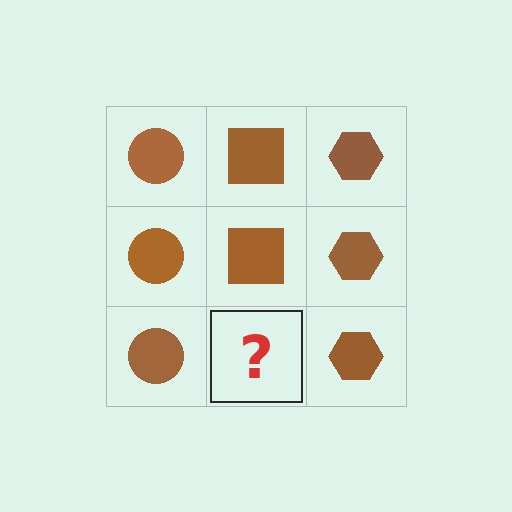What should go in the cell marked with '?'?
The missing cell should contain a brown square.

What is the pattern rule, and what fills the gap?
The rule is that each column has a consistent shape. The gap should be filled with a brown square.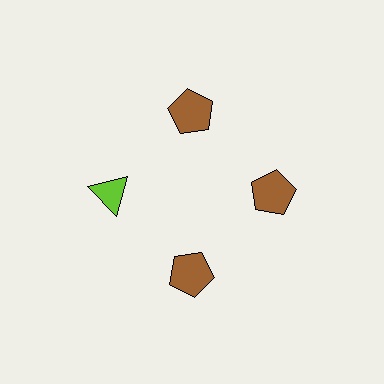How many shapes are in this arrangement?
There are 4 shapes arranged in a ring pattern.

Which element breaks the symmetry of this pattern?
The lime triangle at roughly the 9 o'clock position breaks the symmetry. All other shapes are brown pentagons.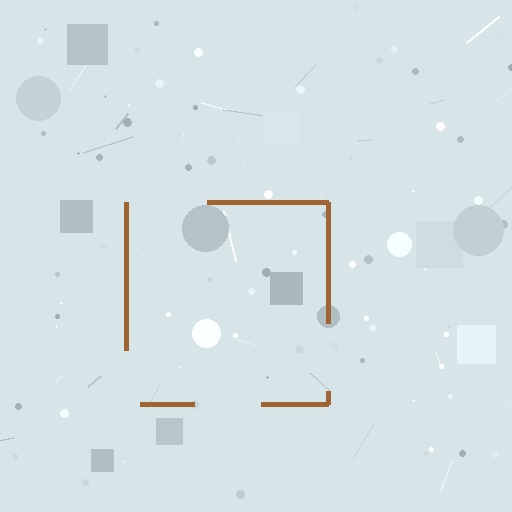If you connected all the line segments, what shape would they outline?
They would outline a square.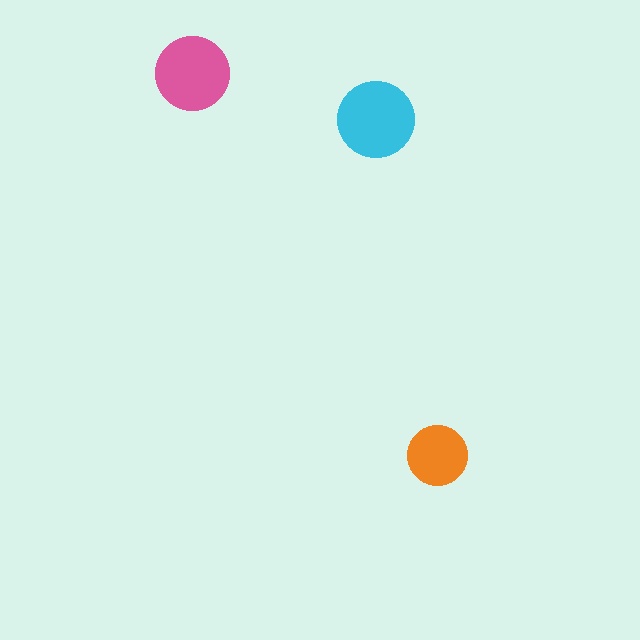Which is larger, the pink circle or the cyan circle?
The cyan one.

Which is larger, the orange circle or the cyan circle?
The cyan one.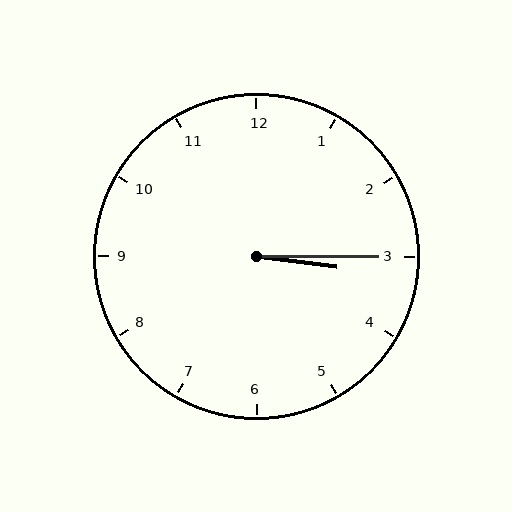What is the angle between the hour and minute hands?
Approximately 8 degrees.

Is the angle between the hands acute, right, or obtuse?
It is acute.